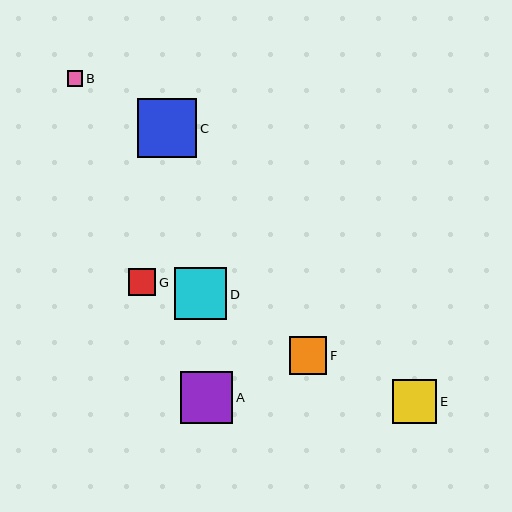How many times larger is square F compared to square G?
Square F is approximately 1.4 times the size of square G.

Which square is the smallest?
Square B is the smallest with a size of approximately 15 pixels.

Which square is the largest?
Square C is the largest with a size of approximately 59 pixels.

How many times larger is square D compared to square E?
Square D is approximately 1.2 times the size of square E.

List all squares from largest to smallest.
From largest to smallest: C, D, A, E, F, G, B.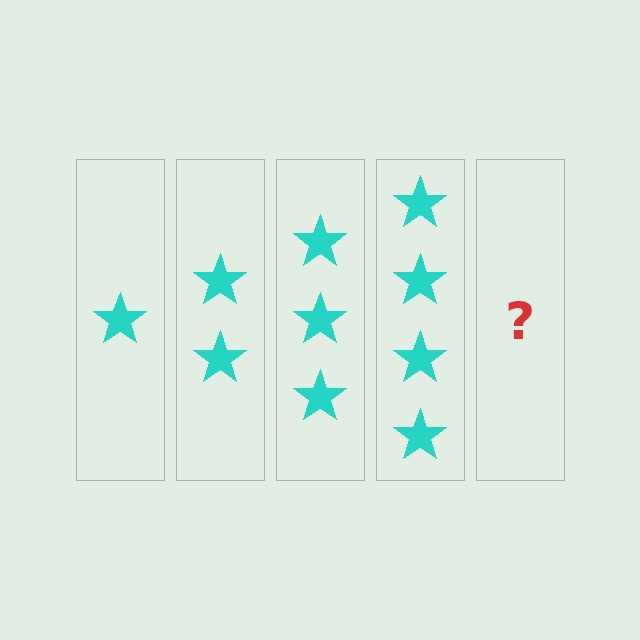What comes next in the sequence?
The next element should be 5 stars.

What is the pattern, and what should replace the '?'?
The pattern is that each step adds one more star. The '?' should be 5 stars.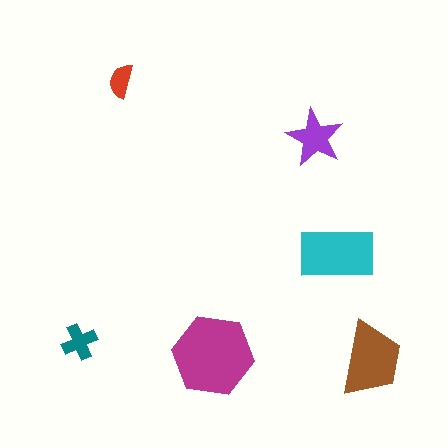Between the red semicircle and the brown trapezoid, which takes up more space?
The brown trapezoid.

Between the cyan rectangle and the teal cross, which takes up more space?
The cyan rectangle.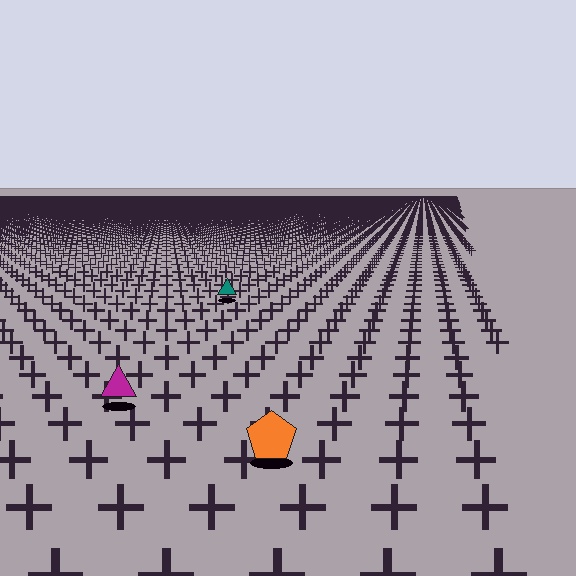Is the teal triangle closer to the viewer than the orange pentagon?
No. The orange pentagon is closer — you can tell from the texture gradient: the ground texture is coarser near it.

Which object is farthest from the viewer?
The teal triangle is farthest from the viewer. It appears smaller and the ground texture around it is denser.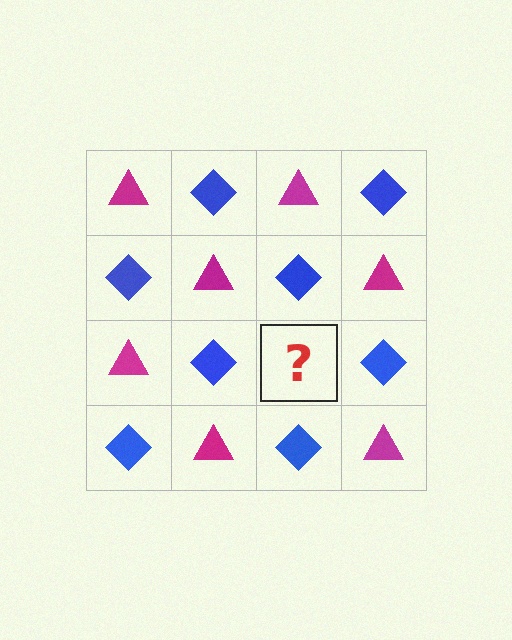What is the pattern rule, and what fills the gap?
The rule is that it alternates magenta triangle and blue diamond in a checkerboard pattern. The gap should be filled with a magenta triangle.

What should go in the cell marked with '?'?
The missing cell should contain a magenta triangle.